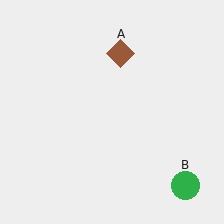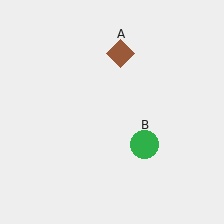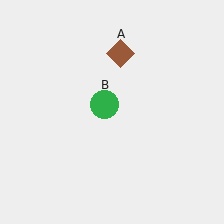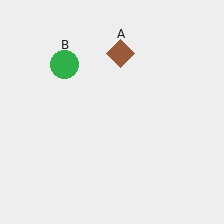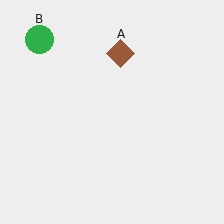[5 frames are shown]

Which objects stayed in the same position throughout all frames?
Brown diamond (object A) remained stationary.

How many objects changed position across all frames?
1 object changed position: green circle (object B).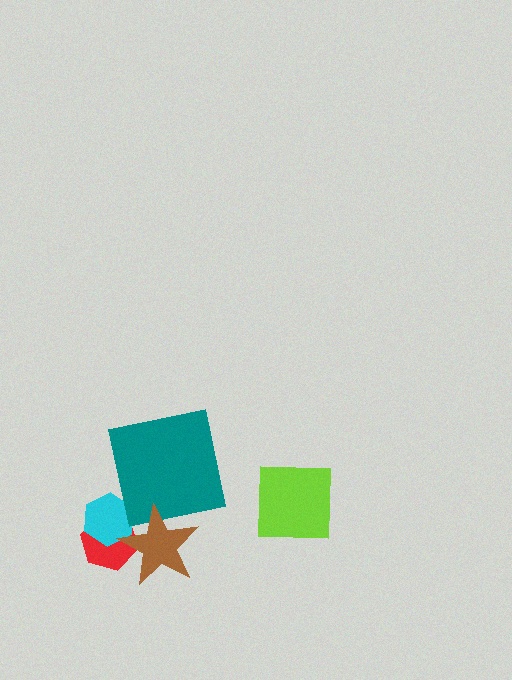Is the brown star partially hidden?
No, no other shape covers it.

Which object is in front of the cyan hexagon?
The brown star is in front of the cyan hexagon.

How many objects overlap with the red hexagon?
2 objects overlap with the red hexagon.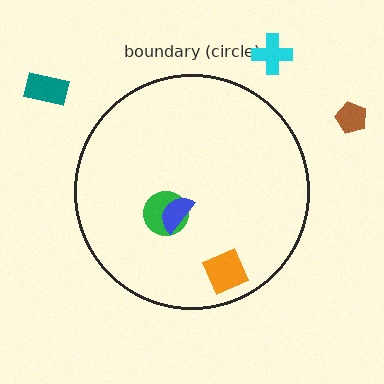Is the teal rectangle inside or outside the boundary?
Outside.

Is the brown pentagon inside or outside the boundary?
Outside.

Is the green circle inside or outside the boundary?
Inside.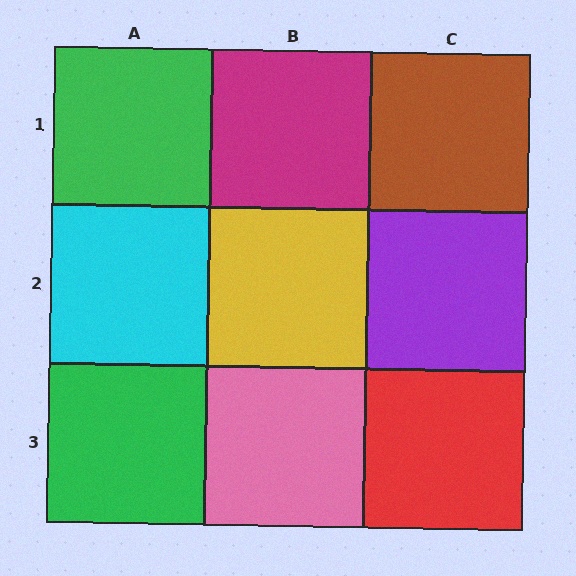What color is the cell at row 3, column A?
Green.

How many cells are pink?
1 cell is pink.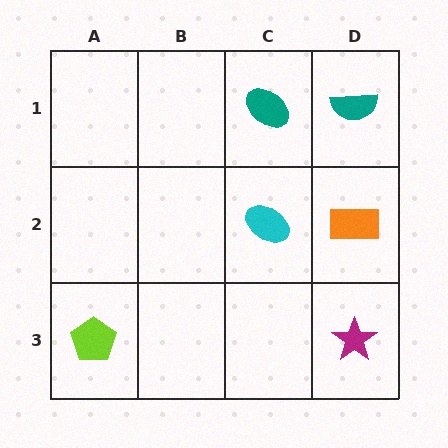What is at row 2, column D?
An orange rectangle.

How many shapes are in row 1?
2 shapes.